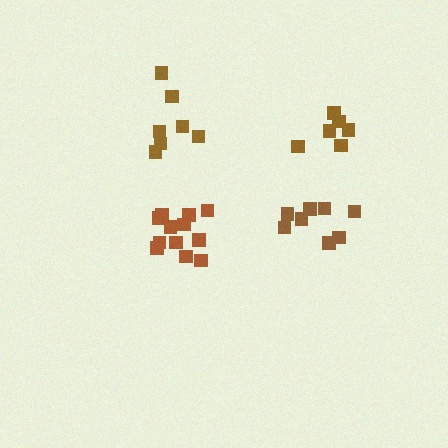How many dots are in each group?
Group 1: 6 dots, Group 2: 12 dots, Group 3: 8 dots, Group 4: 7 dots (33 total).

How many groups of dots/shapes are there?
There are 4 groups.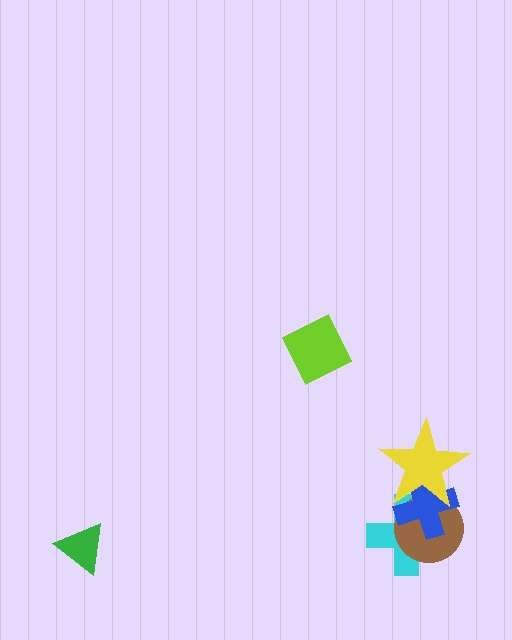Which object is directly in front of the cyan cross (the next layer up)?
The brown circle is directly in front of the cyan cross.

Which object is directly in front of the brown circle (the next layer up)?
The blue cross is directly in front of the brown circle.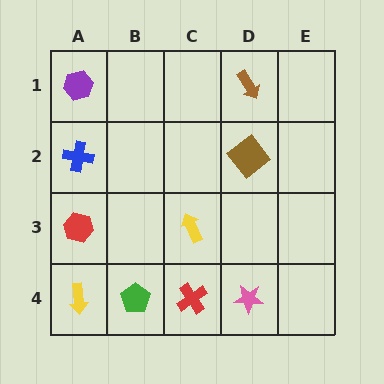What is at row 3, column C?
A yellow arrow.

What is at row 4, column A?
A yellow arrow.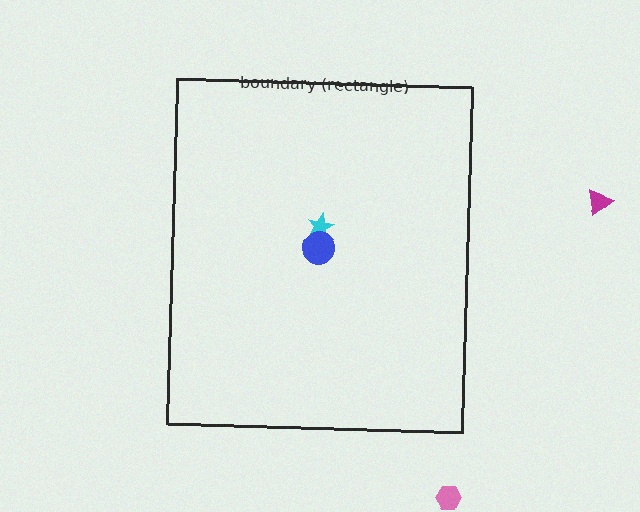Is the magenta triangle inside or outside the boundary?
Outside.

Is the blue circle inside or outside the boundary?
Inside.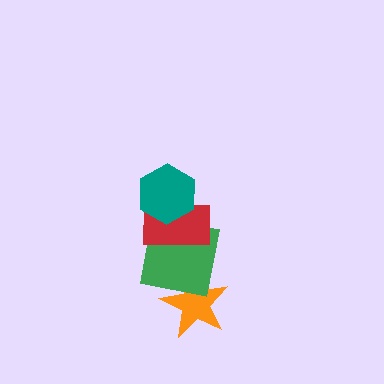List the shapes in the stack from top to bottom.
From top to bottom: the teal hexagon, the red rectangle, the green square, the orange star.